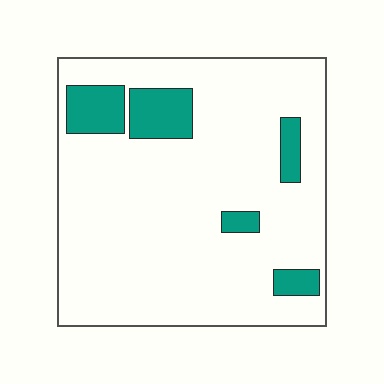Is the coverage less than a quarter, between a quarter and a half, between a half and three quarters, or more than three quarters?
Less than a quarter.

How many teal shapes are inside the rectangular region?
5.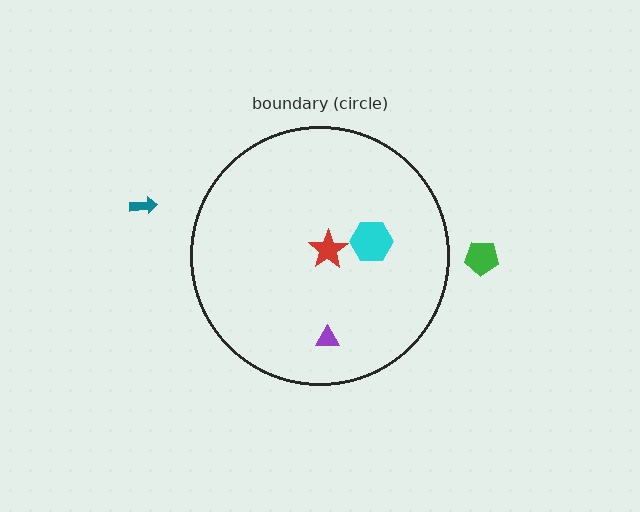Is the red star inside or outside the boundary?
Inside.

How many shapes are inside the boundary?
3 inside, 2 outside.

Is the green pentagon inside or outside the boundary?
Outside.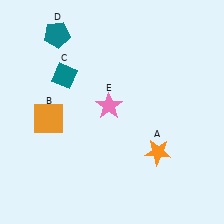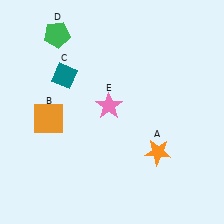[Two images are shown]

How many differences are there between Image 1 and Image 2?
There is 1 difference between the two images.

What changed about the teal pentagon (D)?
In Image 1, D is teal. In Image 2, it changed to green.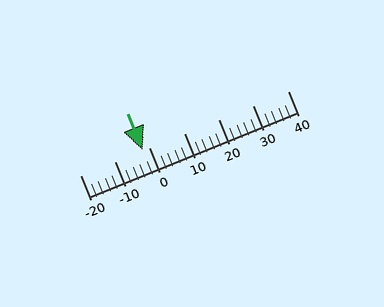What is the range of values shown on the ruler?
The ruler shows values from -20 to 40.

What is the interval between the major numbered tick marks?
The major tick marks are spaced 10 units apart.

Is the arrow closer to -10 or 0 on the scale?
The arrow is closer to 0.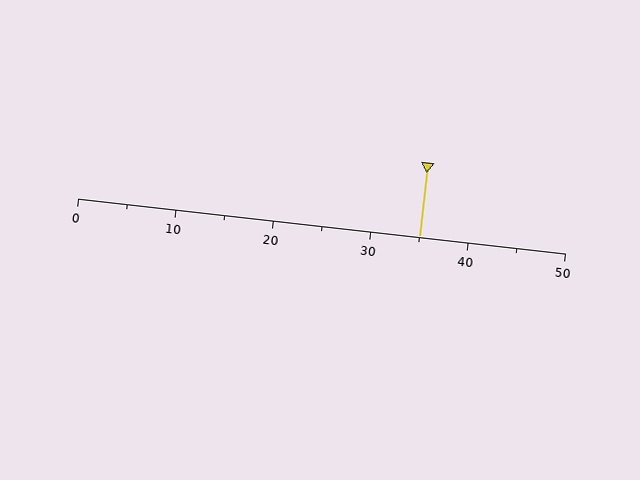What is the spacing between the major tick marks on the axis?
The major ticks are spaced 10 apart.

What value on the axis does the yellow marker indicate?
The marker indicates approximately 35.